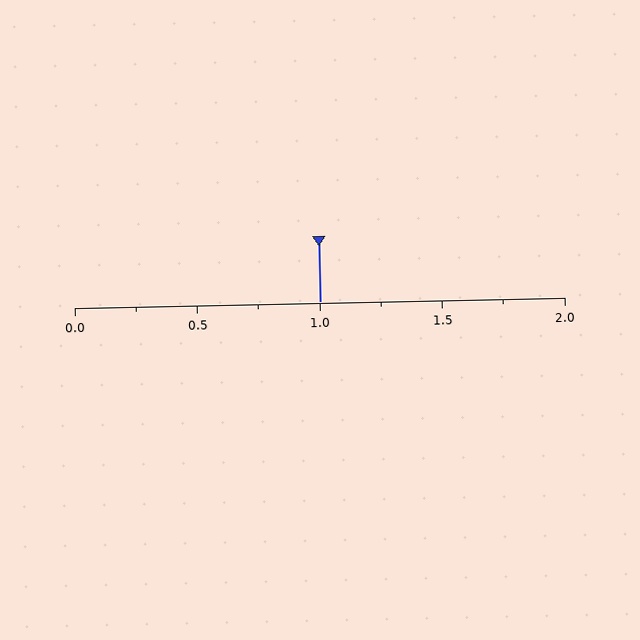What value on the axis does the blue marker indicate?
The marker indicates approximately 1.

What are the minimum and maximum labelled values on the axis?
The axis runs from 0.0 to 2.0.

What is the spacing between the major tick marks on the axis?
The major ticks are spaced 0.5 apart.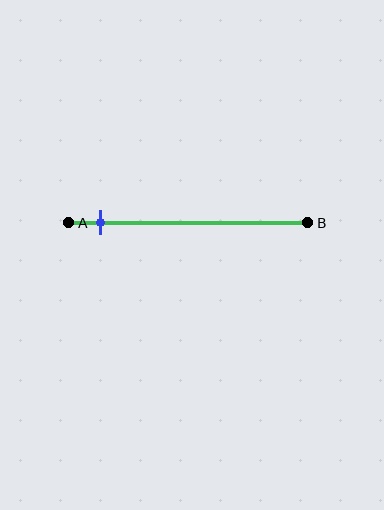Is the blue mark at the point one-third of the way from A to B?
No, the mark is at about 15% from A, not at the 33% one-third point.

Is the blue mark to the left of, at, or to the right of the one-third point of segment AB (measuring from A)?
The blue mark is to the left of the one-third point of segment AB.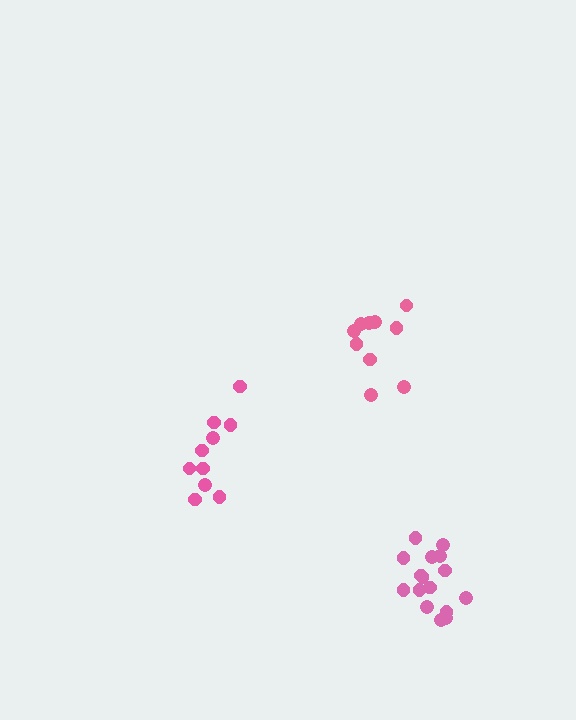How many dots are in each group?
Group 1: 10 dots, Group 2: 10 dots, Group 3: 16 dots (36 total).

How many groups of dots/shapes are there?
There are 3 groups.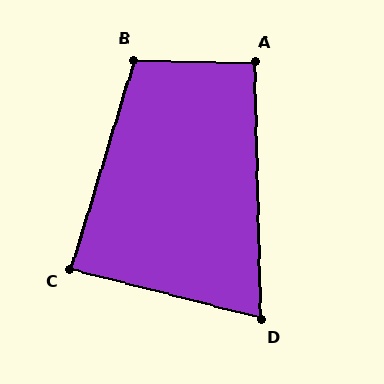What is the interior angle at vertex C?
Approximately 88 degrees (approximately right).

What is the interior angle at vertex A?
Approximately 92 degrees (approximately right).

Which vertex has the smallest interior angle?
D, at approximately 74 degrees.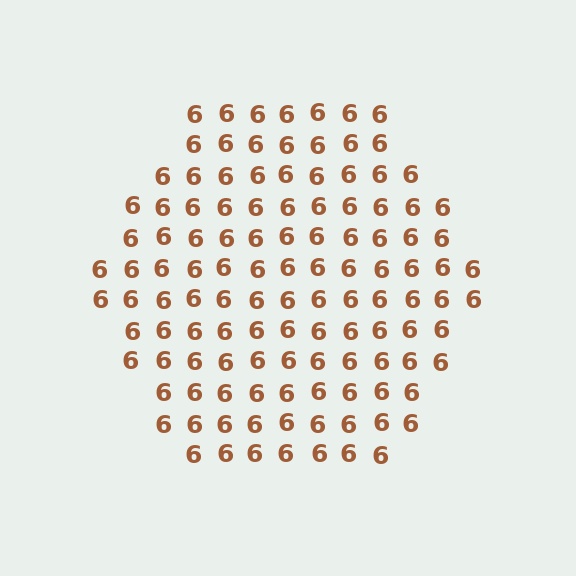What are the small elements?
The small elements are digit 6's.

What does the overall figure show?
The overall figure shows a hexagon.